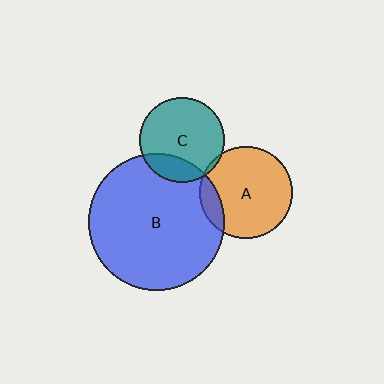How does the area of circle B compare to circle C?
Approximately 2.6 times.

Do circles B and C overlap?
Yes.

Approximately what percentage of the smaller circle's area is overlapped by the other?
Approximately 20%.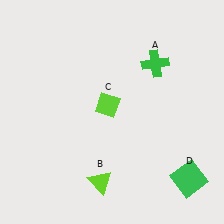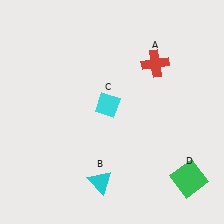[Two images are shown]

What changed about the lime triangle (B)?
In Image 1, B is lime. In Image 2, it changed to cyan.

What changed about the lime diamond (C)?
In Image 1, C is lime. In Image 2, it changed to cyan.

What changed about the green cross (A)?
In Image 1, A is green. In Image 2, it changed to red.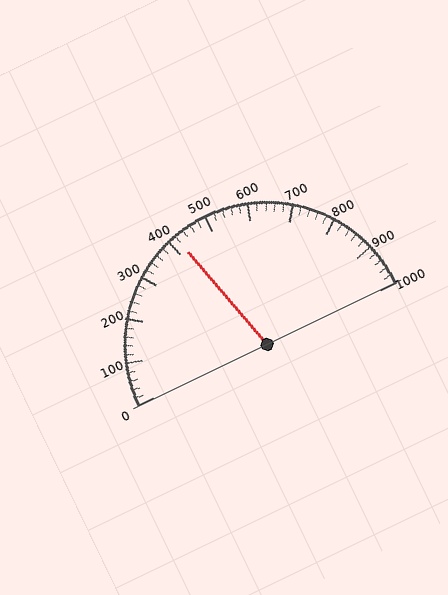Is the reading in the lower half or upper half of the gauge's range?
The reading is in the lower half of the range (0 to 1000).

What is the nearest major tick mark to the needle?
The nearest major tick mark is 400.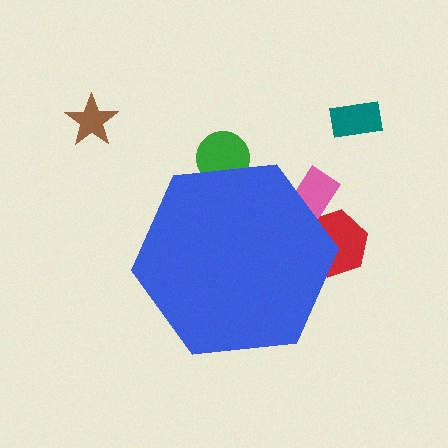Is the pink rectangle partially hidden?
Yes, the pink rectangle is partially hidden behind the blue hexagon.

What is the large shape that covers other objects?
A blue hexagon.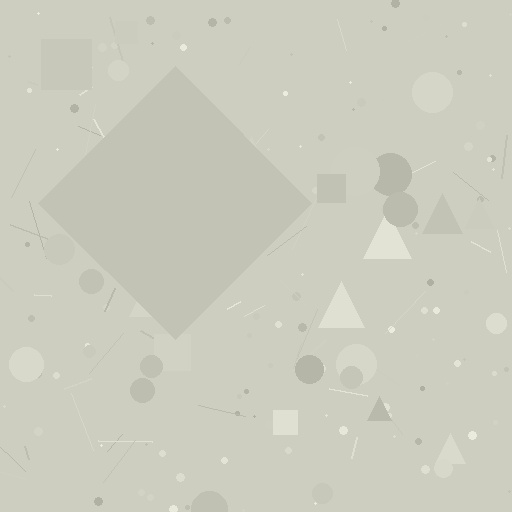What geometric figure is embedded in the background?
A diamond is embedded in the background.